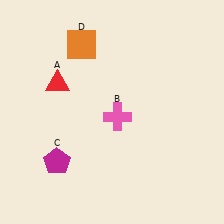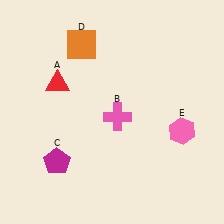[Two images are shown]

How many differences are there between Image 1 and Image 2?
There is 1 difference between the two images.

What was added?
A pink hexagon (E) was added in Image 2.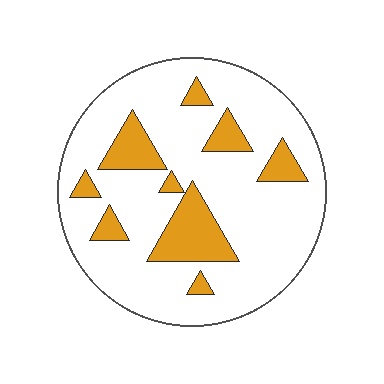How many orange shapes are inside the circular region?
9.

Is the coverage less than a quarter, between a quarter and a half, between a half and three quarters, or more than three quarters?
Less than a quarter.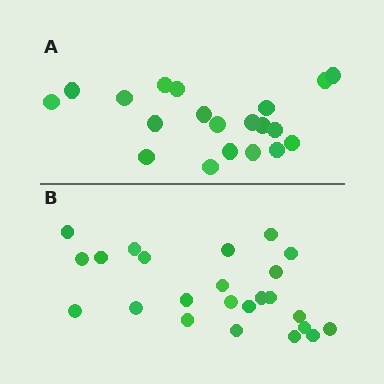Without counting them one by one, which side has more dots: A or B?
Region B (the bottom region) has more dots.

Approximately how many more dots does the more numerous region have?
Region B has about 4 more dots than region A.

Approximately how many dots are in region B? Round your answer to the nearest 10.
About 20 dots. (The exact count is 24, which rounds to 20.)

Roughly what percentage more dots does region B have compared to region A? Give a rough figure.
About 20% more.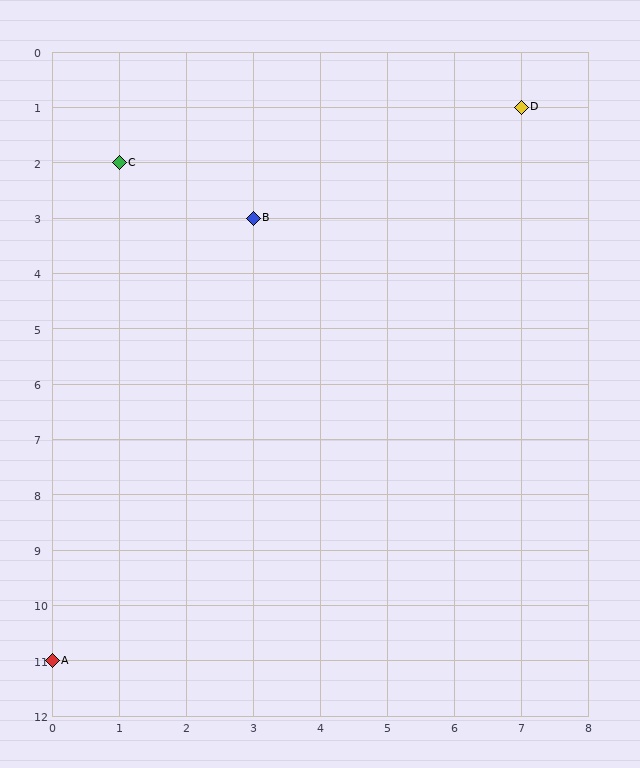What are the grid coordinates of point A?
Point A is at grid coordinates (0, 11).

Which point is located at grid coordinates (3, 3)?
Point B is at (3, 3).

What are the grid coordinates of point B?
Point B is at grid coordinates (3, 3).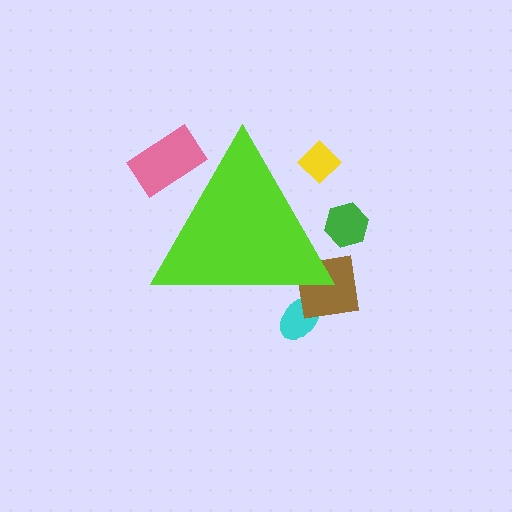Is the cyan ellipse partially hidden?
Yes, the cyan ellipse is partially hidden behind the lime triangle.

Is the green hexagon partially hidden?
Yes, the green hexagon is partially hidden behind the lime triangle.